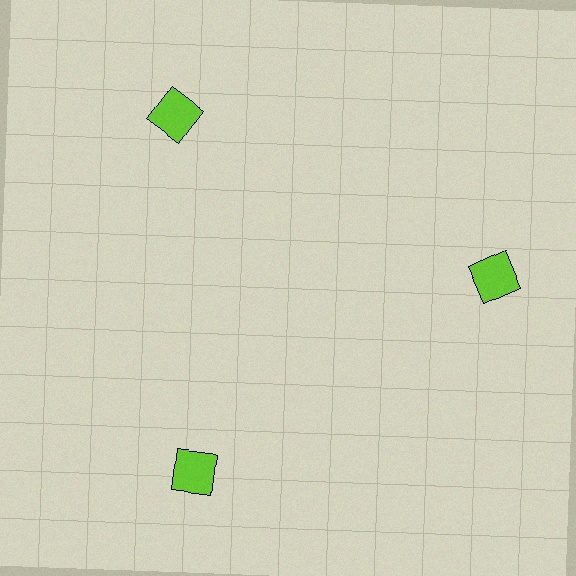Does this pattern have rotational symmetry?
Yes, this pattern has 3-fold rotational symmetry. It looks the same after rotating 120 degrees around the center.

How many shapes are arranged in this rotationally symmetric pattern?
There are 3 shapes, arranged in 3 groups of 1.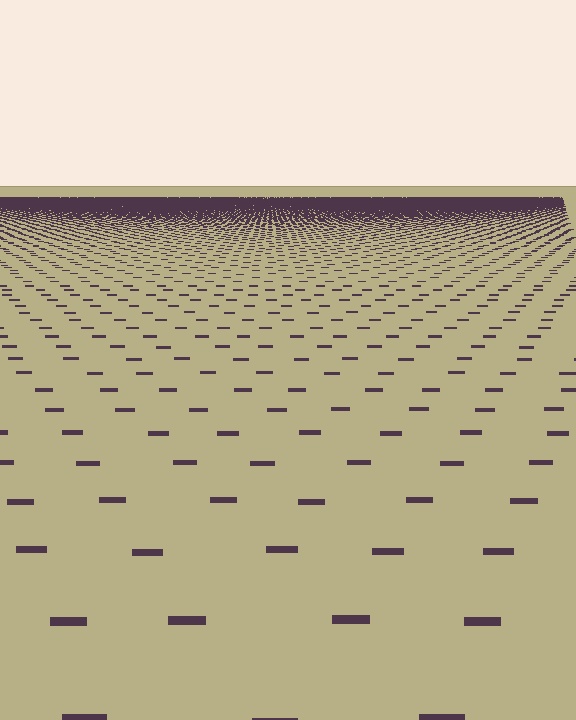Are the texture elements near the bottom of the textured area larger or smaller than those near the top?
Larger. Near the bottom, elements are closer to the viewer and appear at a bigger on-screen size.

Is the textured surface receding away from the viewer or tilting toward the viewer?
The surface is receding away from the viewer. Texture elements get smaller and denser toward the top.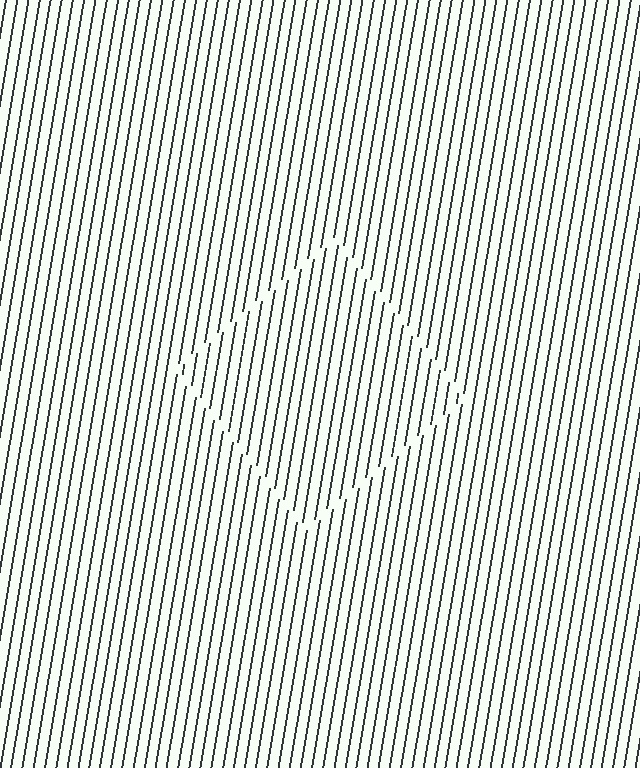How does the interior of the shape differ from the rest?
The interior of the shape contains the same grating, shifted by half a period — the contour is defined by the phase discontinuity where line-ends from the inner and outer gratings abut.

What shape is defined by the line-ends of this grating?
An illusory square. The interior of the shape contains the same grating, shifted by half a period — the contour is defined by the phase discontinuity where line-ends from the inner and outer gratings abut.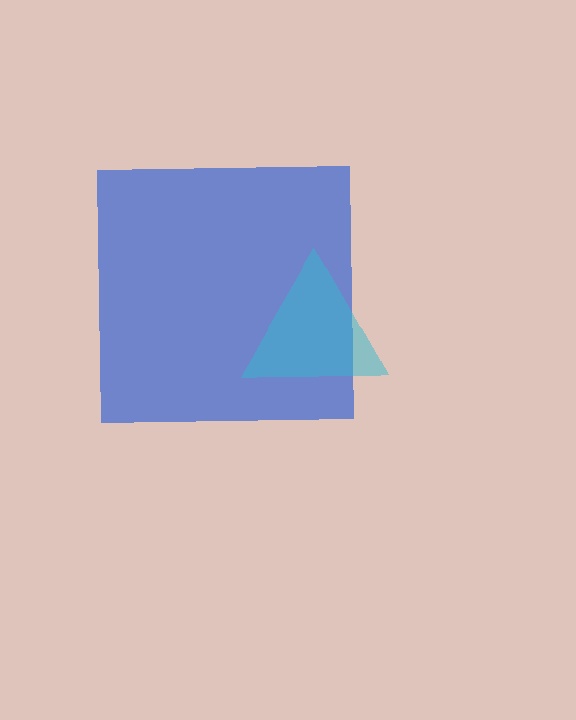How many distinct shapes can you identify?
There are 2 distinct shapes: a blue square, a cyan triangle.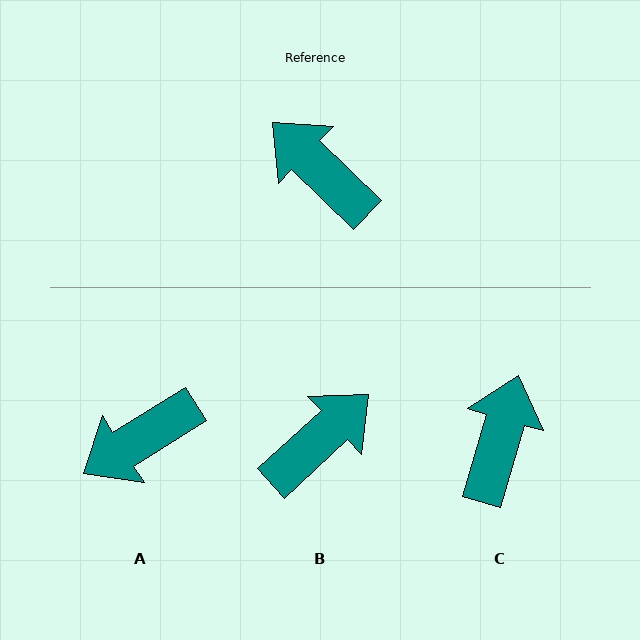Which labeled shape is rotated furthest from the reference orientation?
B, about 93 degrees away.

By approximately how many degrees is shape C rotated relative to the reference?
Approximately 62 degrees clockwise.